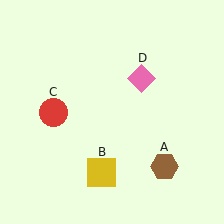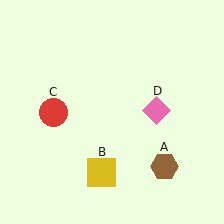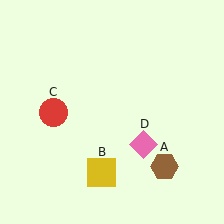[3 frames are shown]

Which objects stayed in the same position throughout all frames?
Brown hexagon (object A) and yellow square (object B) and red circle (object C) remained stationary.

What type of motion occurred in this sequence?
The pink diamond (object D) rotated clockwise around the center of the scene.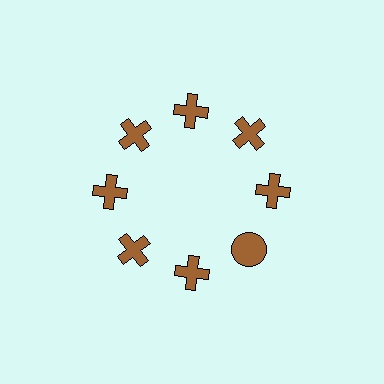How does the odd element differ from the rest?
It has a different shape: circle instead of cross.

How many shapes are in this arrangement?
There are 8 shapes arranged in a ring pattern.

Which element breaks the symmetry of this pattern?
The brown circle at roughly the 4 o'clock position breaks the symmetry. All other shapes are brown crosses.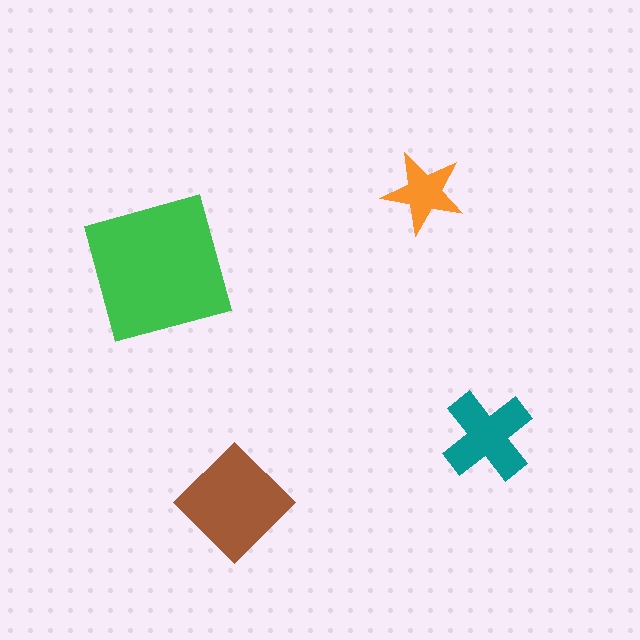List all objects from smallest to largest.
The orange star, the teal cross, the brown diamond, the green square.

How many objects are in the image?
There are 4 objects in the image.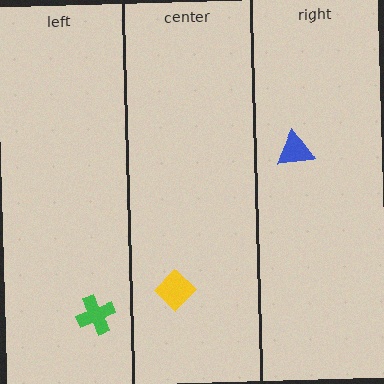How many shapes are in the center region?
1.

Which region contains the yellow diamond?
The center region.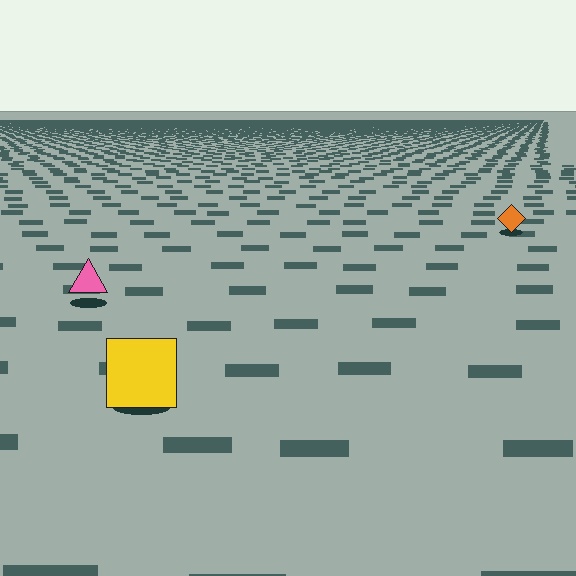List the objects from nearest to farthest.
From nearest to farthest: the yellow square, the pink triangle, the orange diamond.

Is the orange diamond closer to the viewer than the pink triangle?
No. The pink triangle is closer — you can tell from the texture gradient: the ground texture is coarser near it.